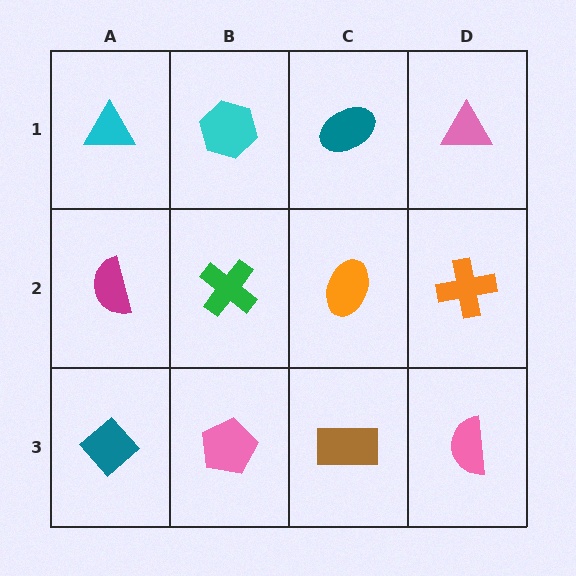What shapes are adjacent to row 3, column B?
A green cross (row 2, column B), a teal diamond (row 3, column A), a brown rectangle (row 3, column C).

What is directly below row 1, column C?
An orange ellipse.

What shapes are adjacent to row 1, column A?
A magenta semicircle (row 2, column A), a cyan hexagon (row 1, column B).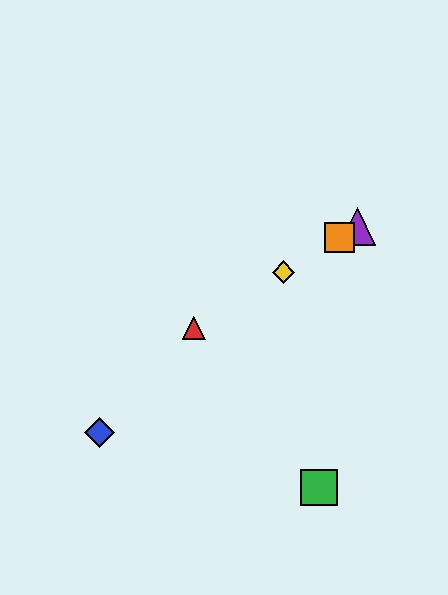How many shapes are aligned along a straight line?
4 shapes (the red triangle, the yellow diamond, the purple triangle, the orange square) are aligned along a straight line.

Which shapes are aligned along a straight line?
The red triangle, the yellow diamond, the purple triangle, the orange square are aligned along a straight line.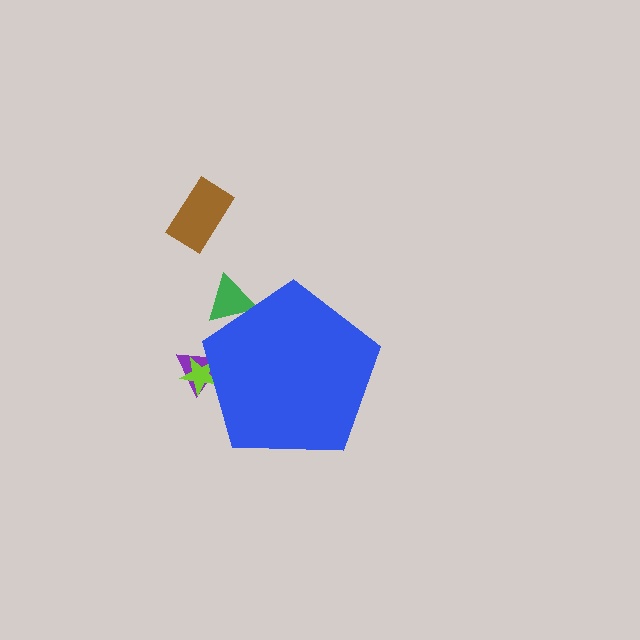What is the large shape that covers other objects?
A blue pentagon.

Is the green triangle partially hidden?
Yes, the green triangle is partially hidden behind the blue pentagon.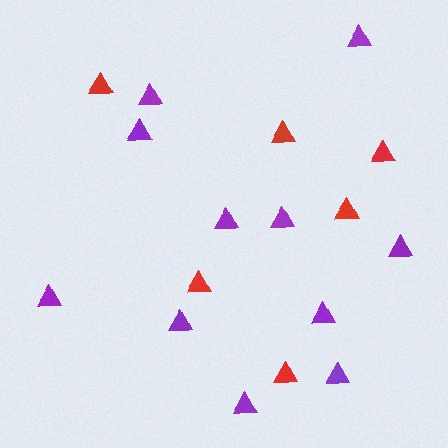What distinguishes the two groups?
There are 2 groups: one group of purple triangles (11) and one group of red triangles (6).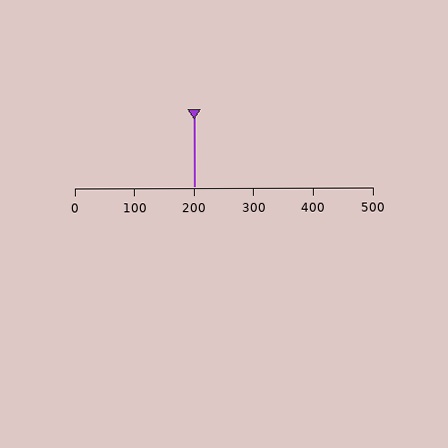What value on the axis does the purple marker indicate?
The marker indicates approximately 200.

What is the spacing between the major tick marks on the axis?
The major ticks are spaced 100 apart.